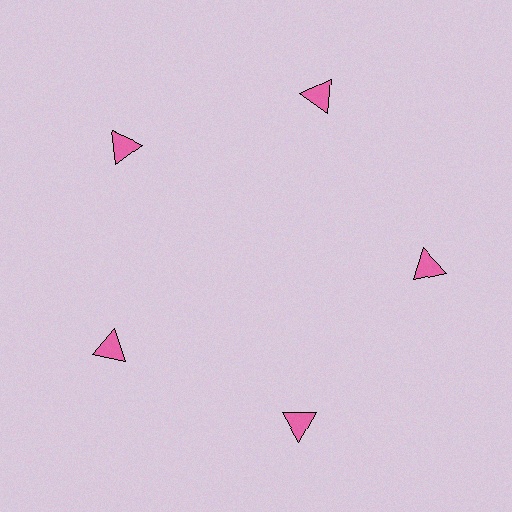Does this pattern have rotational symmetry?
Yes, this pattern has 5-fold rotational symmetry. It looks the same after rotating 72 degrees around the center.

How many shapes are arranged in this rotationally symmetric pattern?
There are 5 shapes, arranged in 5 groups of 1.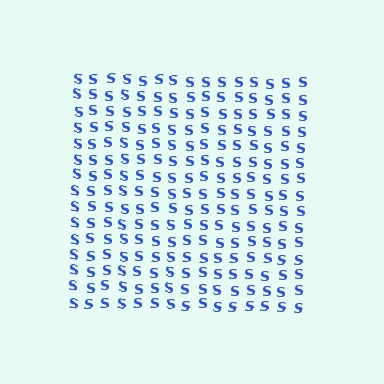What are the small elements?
The small elements are letter S's.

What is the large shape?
The large shape is a square.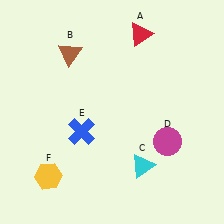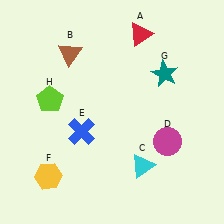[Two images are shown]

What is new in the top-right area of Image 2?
A teal star (G) was added in the top-right area of Image 2.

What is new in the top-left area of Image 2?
A lime pentagon (H) was added in the top-left area of Image 2.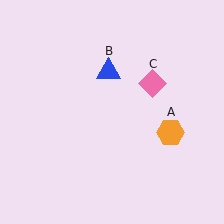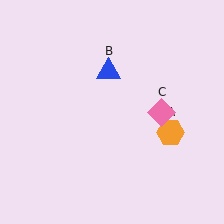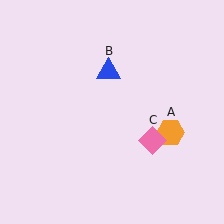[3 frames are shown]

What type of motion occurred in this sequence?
The pink diamond (object C) rotated clockwise around the center of the scene.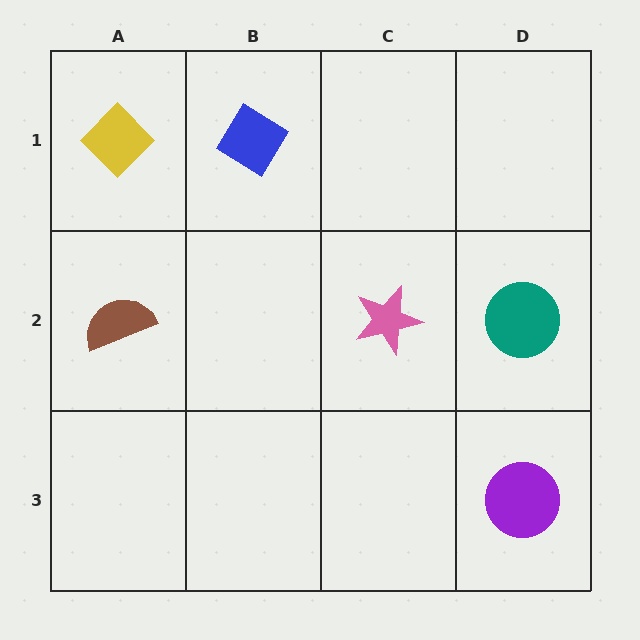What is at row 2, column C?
A pink star.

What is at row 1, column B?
A blue diamond.